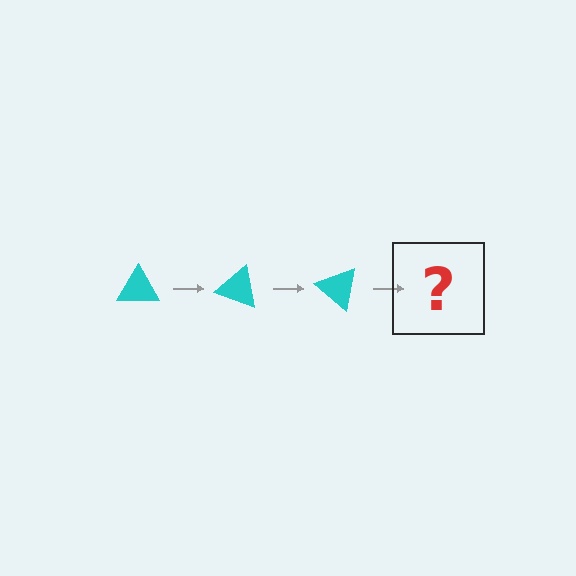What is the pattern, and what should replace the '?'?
The pattern is that the triangle rotates 20 degrees each step. The '?' should be a cyan triangle rotated 60 degrees.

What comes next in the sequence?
The next element should be a cyan triangle rotated 60 degrees.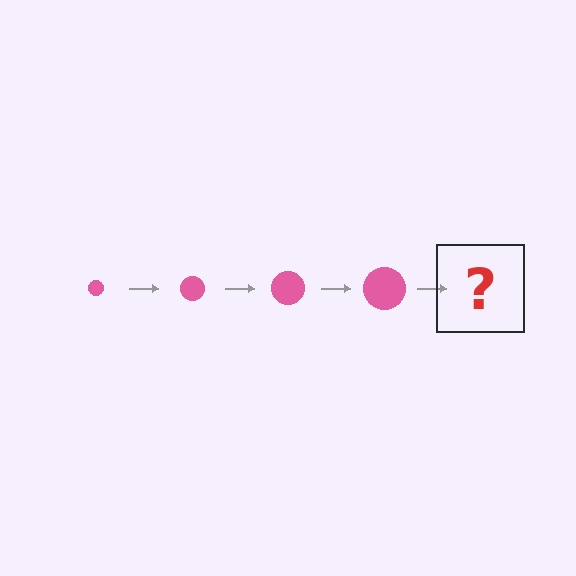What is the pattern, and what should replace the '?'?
The pattern is that the circle gets progressively larger each step. The '?' should be a pink circle, larger than the previous one.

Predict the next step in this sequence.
The next step is a pink circle, larger than the previous one.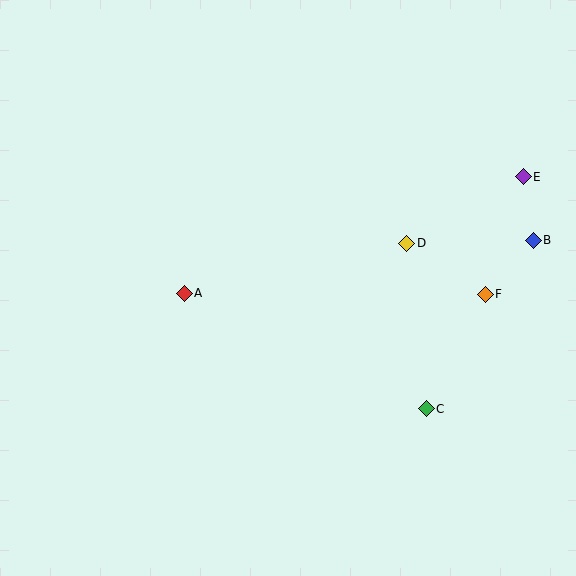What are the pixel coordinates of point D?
Point D is at (407, 243).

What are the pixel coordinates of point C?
Point C is at (426, 409).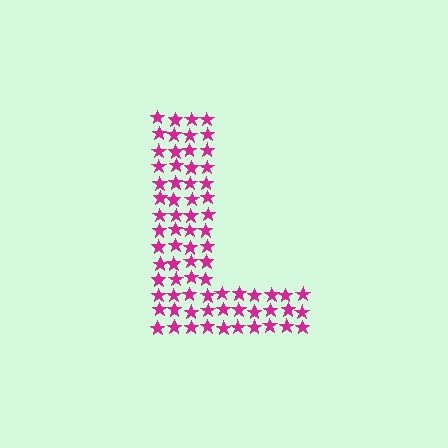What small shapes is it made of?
It is made of small stars.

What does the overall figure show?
The overall figure shows the letter L.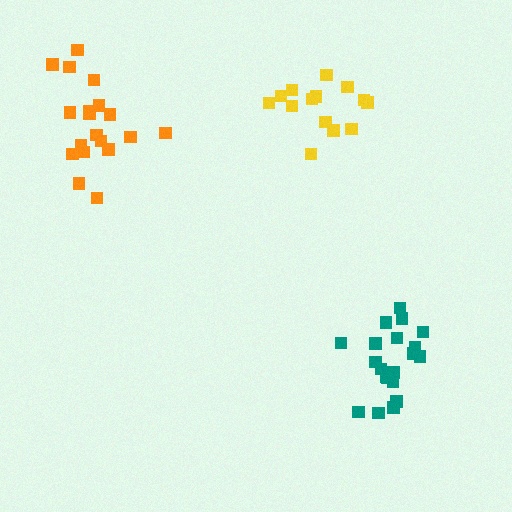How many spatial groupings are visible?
There are 3 spatial groupings.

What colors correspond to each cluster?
The clusters are colored: orange, yellow, teal.